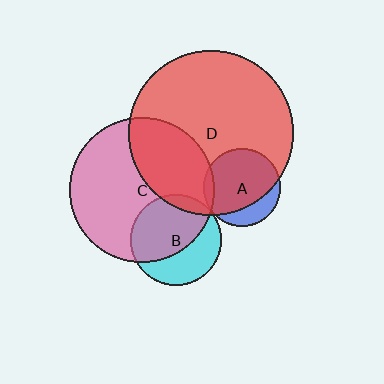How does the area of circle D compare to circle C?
Approximately 1.3 times.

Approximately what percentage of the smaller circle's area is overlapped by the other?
Approximately 10%.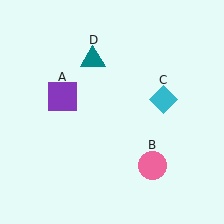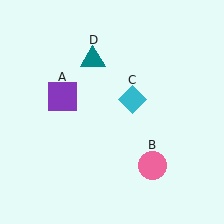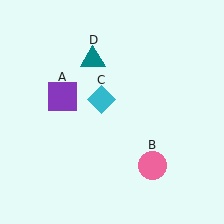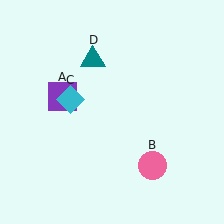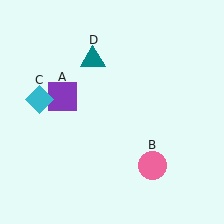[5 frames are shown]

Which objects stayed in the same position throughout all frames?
Purple square (object A) and pink circle (object B) and teal triangle (object D) remained stationary.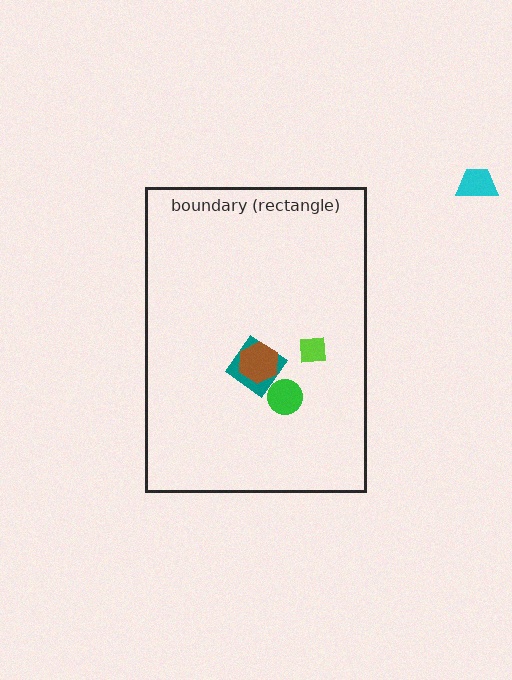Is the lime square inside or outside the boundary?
Inside.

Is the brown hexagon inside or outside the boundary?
Inside.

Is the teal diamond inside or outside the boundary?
Inside.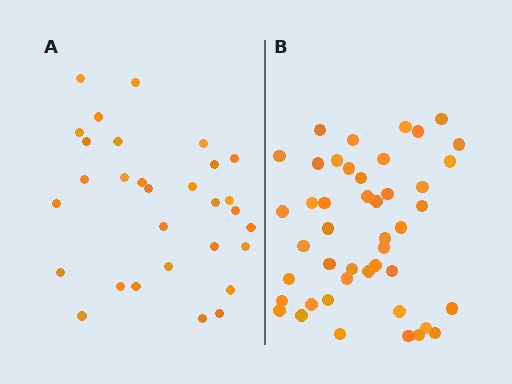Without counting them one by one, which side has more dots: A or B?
Region B (the right region) has more dots.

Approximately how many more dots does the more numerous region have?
Region B has approximately 15 more dots than region A.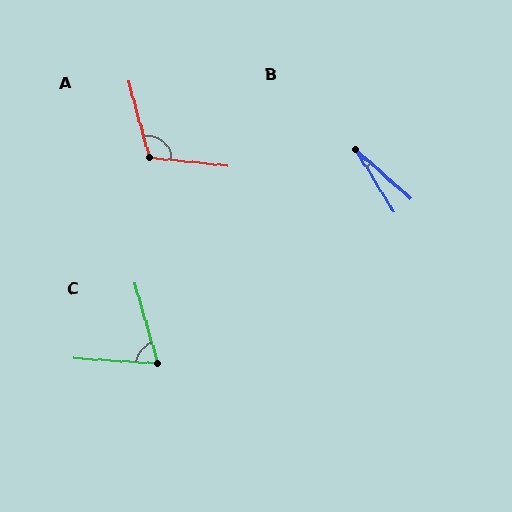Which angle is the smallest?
B, at approximately 16 degrees.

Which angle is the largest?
A, at approximately 111 degrees.